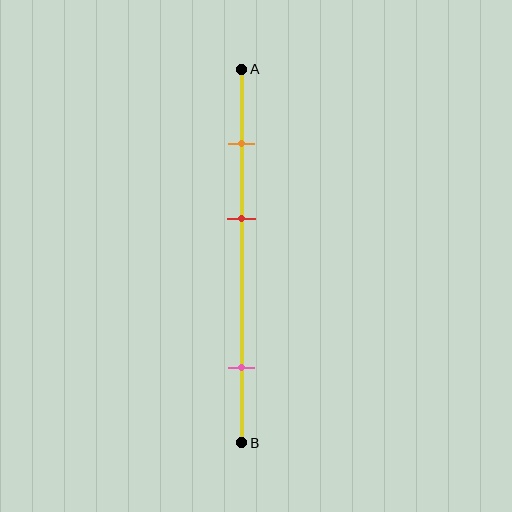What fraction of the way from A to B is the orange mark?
The orange mark is approximately 20% (0.2) of the way from A to B.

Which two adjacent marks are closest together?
The orange and red marks are the closest adjacent pair.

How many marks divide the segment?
There are 3 marks dividing the segment.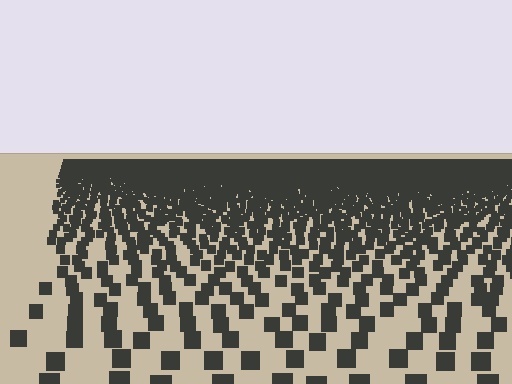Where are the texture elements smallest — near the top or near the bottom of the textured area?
Near the top.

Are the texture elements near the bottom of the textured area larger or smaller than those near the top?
Larger. Near the bottom, elements are closer to the viewer and appear at a bigger on-screen size.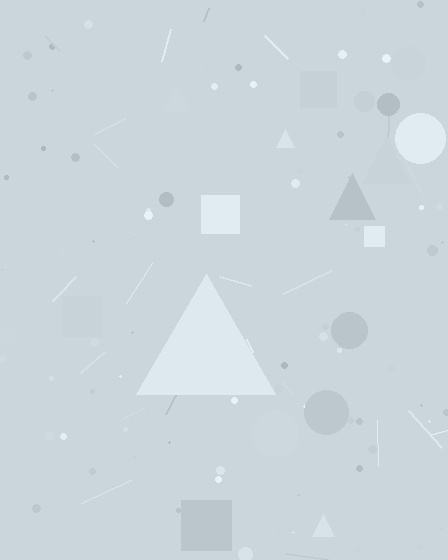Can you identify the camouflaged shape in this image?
The camouflaged shape is a triangle.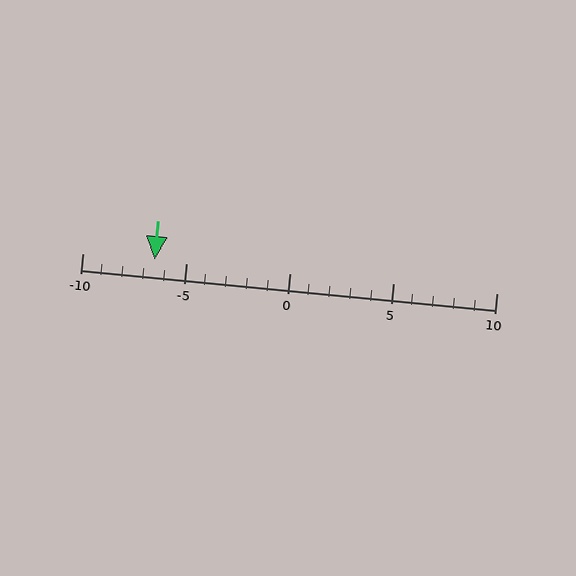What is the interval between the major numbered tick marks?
The major tick marks are spaced 5 units apart.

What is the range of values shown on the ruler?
The ruler shows values from -10 to 10.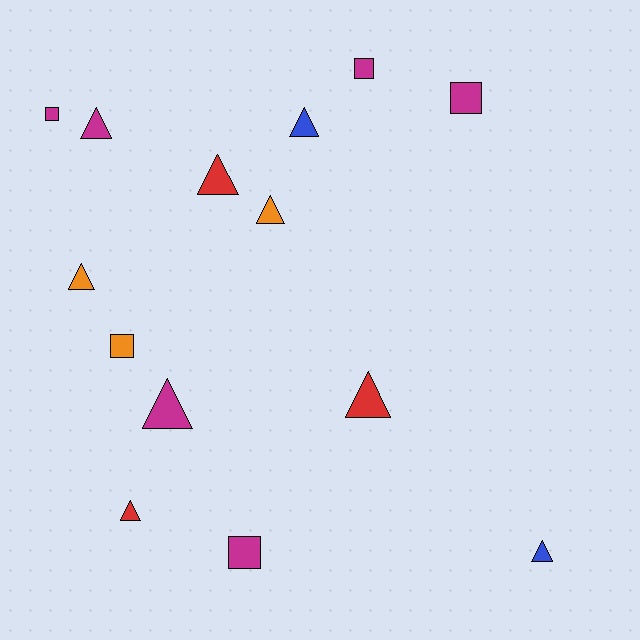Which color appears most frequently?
Magenta, with 6 objects.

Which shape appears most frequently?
Triangle, with 9 objects.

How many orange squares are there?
There is 1 orange square.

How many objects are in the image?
There are 14 objects.